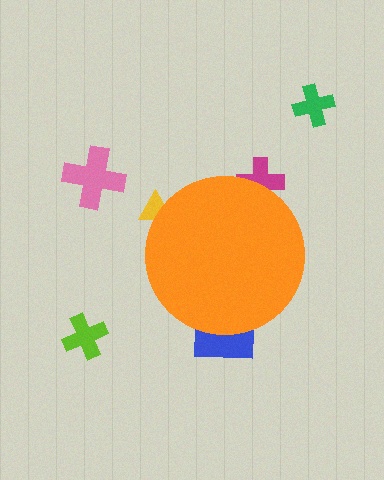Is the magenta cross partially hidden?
Yes, the magenta cross is partially hidden behind the orange circle.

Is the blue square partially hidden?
Yes, the blue square is partially hidden behind the orange circle.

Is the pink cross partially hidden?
No, the pink cross is fully visible.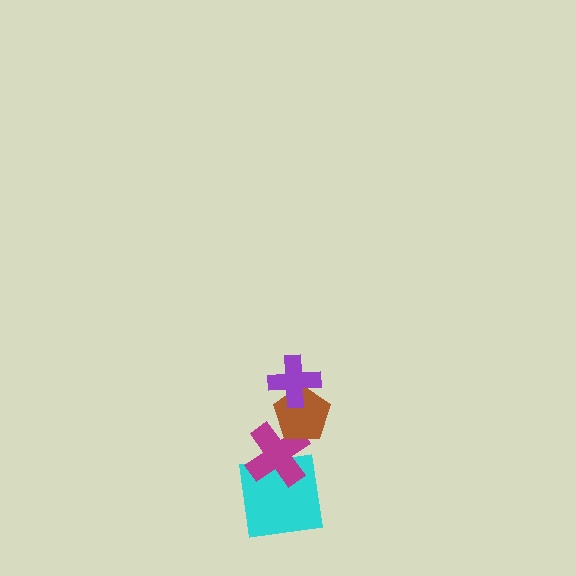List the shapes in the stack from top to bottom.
From top to bottom: the purple cross, the brown pentagon, the magenta cross, the cyan square.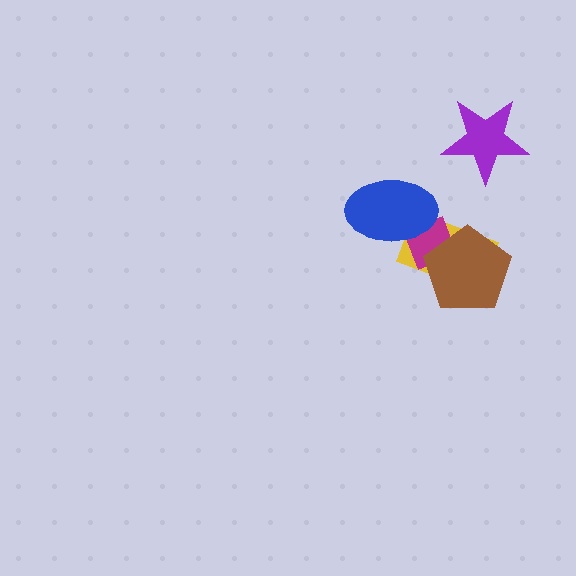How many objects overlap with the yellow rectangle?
3 objects overlap with the yellow rectangle.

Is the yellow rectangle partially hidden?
Yes, it is partially covered by another shape.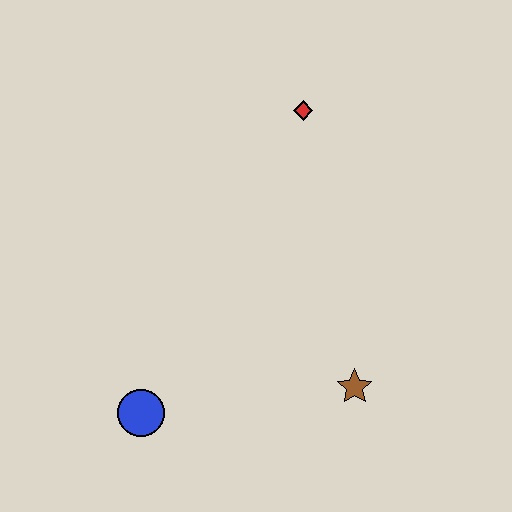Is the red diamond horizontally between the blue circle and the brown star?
Yes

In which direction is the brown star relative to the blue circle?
The brown star is to the right of the blue circle.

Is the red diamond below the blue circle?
No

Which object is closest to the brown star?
The blue circle is closest to the brown star.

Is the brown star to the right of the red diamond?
Yes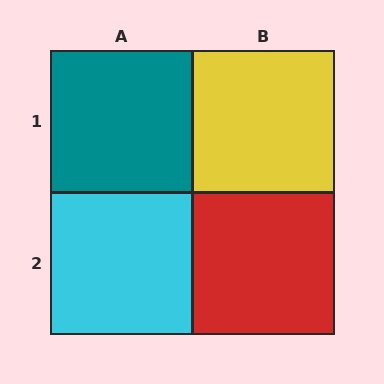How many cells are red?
1 cell is red.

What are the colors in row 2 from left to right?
Cyan, red.